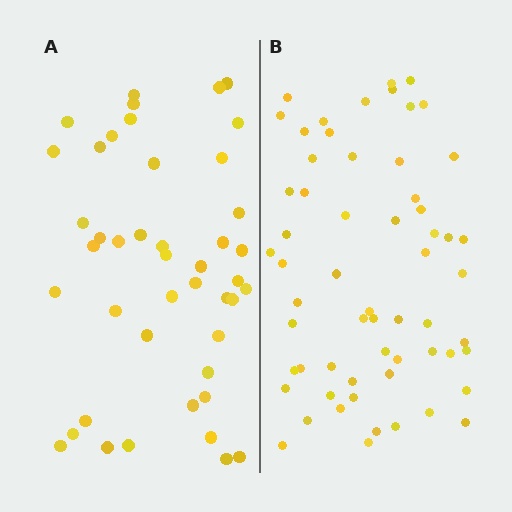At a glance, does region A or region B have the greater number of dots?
Region B (the right region) has more dots.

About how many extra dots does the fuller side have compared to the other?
Region B has approximately 15 more dots than region A.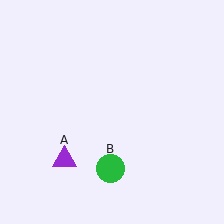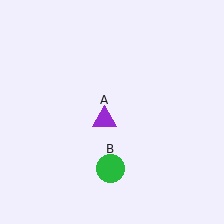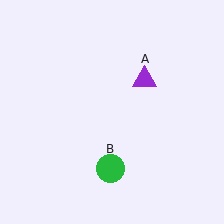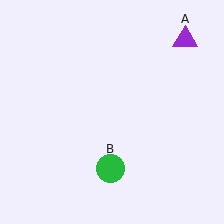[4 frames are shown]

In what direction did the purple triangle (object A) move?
The purple triangle (object A) moved up and to the right.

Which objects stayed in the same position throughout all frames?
Green circle (object B) remained stationary.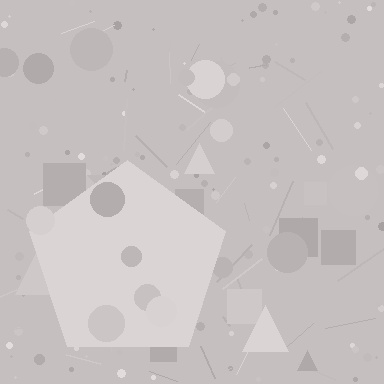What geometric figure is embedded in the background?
A pentagon is embedded in the background.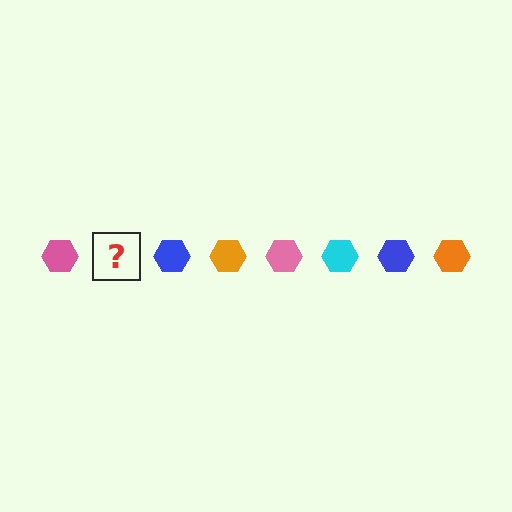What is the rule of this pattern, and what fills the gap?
The rule is that the pattern cycles through pink, cyan, blue, orange hexagons. The gap should be filled with a cyan hexagon.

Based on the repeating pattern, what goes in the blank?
The blank should be a cyan hexagon.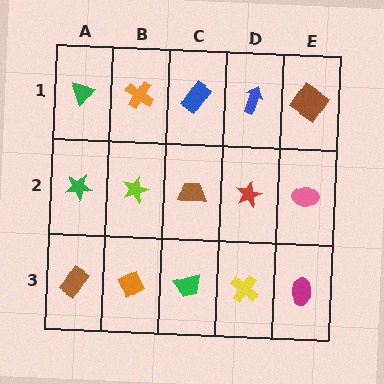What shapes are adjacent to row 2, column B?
An orange cross (row 1, column B), an orange diamond (row 3, column B), a green star (row 2, column A), a brown trapezoid (row 2, column C).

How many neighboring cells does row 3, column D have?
3.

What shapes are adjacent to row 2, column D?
A blue arrow (row 1, column D), a yellow cross (row 3, column D), a brown trapezoid (row 2, column C), a pink ellipse (row 2, column E).